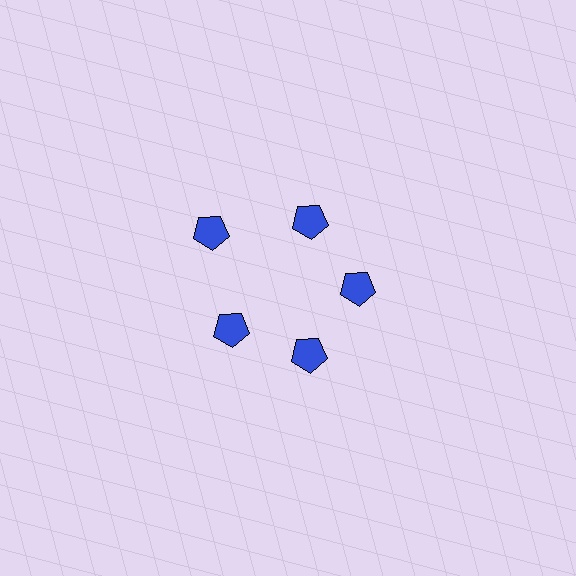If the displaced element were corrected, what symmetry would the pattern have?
It would have 5-fold rotational symmetry — the pattern would map onto itself every 72 degrees.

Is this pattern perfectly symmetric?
No. The 5 blue pentagons are arranged in a ring, but one element near the 10 o'clock position is pushed outward from the center, breaking the 5-fold rotational symmetry.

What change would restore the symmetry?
The symmetry would be restored by moving it inward, back onto the ring so that all 5 pentagons sit at equal angles and equal distance from the center.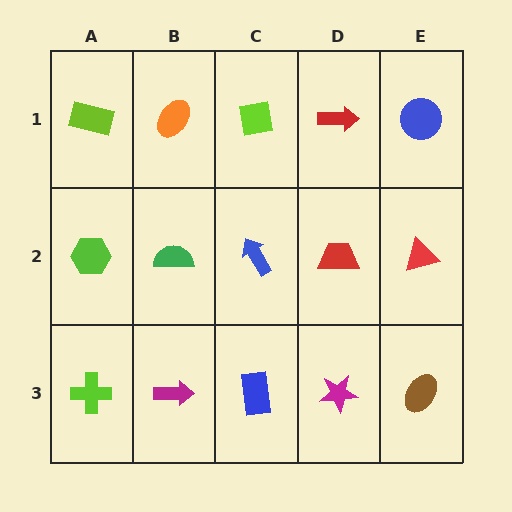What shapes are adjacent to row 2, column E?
A blue circle (row 1, column E), a brown ellipse (row 3, column E), a red trapezoid (row 2, column D).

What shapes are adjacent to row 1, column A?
A lime hexagon (row 2, column A), an orange ellipse (row 1, column B).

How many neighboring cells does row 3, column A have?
2.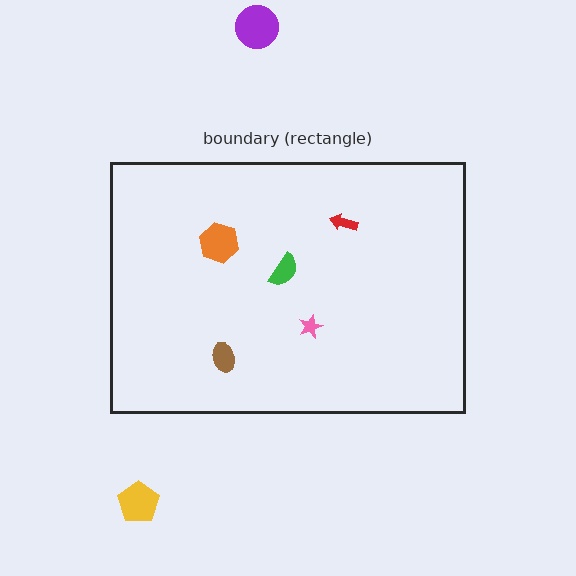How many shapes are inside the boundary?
5 inside, 2 outside.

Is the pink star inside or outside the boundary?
Inside.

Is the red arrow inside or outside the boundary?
Inside.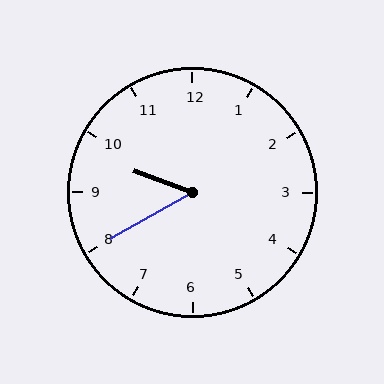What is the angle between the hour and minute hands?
Approximately 50 degrees.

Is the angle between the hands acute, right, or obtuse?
It is acute.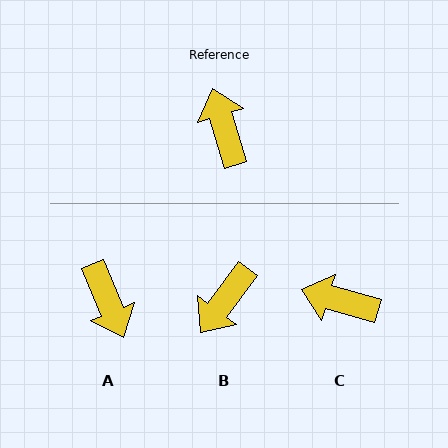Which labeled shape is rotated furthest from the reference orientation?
A, about 174 degrees away.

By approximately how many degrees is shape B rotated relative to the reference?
Approximately 127 degrees counter-clockwise.